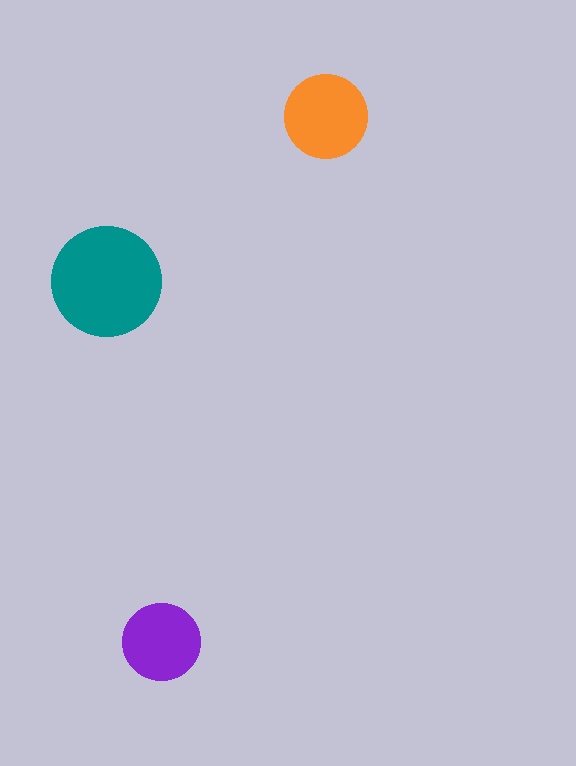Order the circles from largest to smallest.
the teal one, the orange one, the purple one.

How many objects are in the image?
There are 3 objects in the image.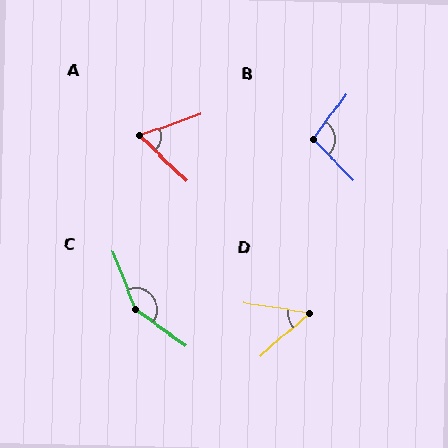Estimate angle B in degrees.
Approximately 99 degrees.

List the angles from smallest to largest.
D (49°), A (62°), B (99°), C (146°).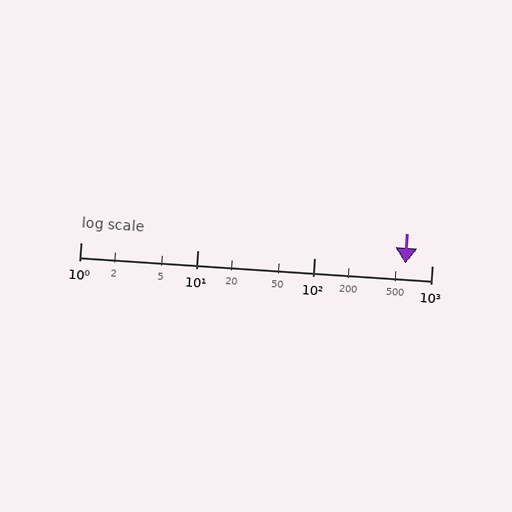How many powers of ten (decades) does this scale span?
The scale spans 3 decades, from 1 to 1000.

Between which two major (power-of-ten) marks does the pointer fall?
The pointer is between 100 and 1000.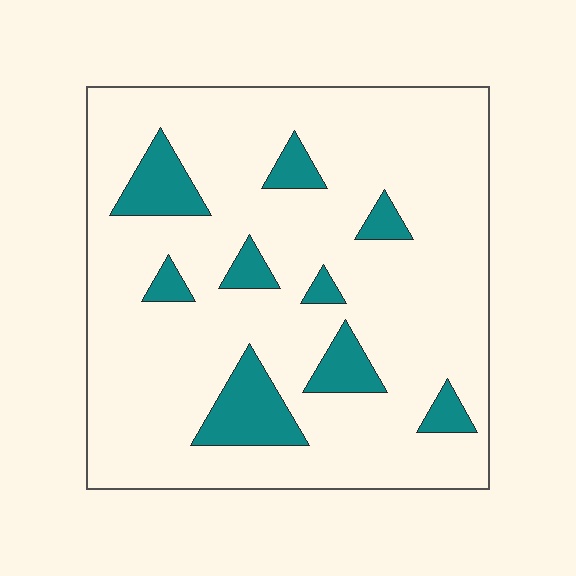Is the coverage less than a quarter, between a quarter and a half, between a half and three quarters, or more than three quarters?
Less than a quarter.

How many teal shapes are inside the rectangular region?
9.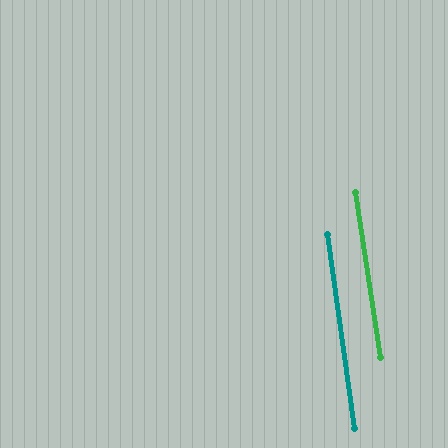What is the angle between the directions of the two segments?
Approximately 1 degree.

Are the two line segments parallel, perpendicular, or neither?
Parallel — their directions differ by only 0.8°.